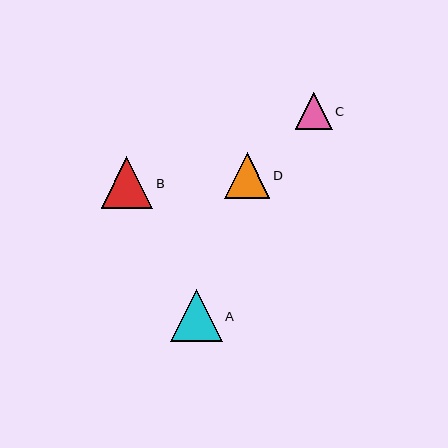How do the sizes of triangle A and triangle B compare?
Triangle A and triangle B are approximately the same size.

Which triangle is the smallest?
Triangle C is the smallest with a size of approximately 37 pixels.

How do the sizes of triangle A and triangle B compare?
Triangle A and triangle B are approximately the same size.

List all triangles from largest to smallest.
From largest to smallest: A, B, D, C.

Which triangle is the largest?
Triangle A is the largest with a size of approximately 52 pixels.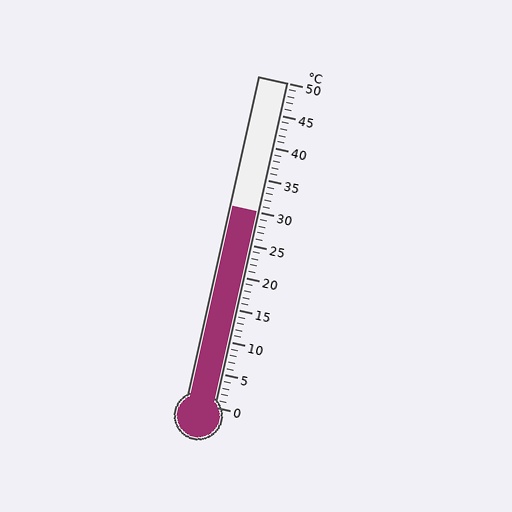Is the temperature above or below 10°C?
The temperature is above 10°C.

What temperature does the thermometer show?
The thermometer shows approximately 30°C.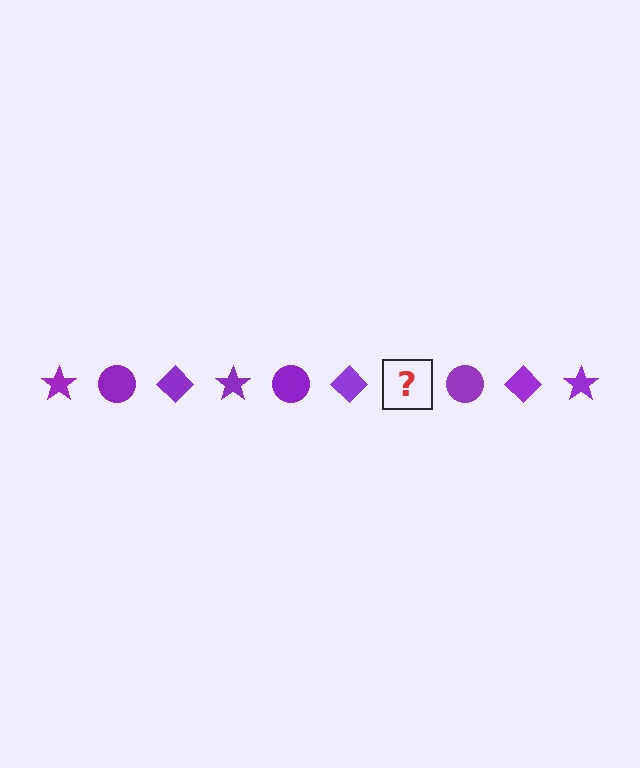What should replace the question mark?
The question mark should be replaced with a purple star.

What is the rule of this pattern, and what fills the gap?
The rule is that the pattern cycles through star, circle, diamond shapes in purple. The gap should be filled with a purple star.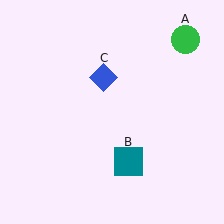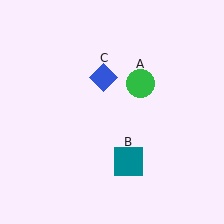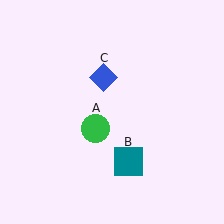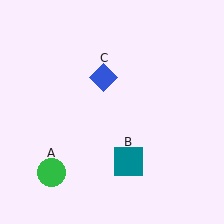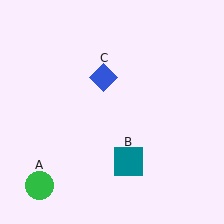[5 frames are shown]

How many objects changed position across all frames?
1 object changed position: green circle (object A).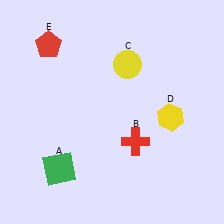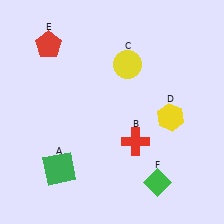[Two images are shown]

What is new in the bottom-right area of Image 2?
A green diamond (F) was added in the bottom-right area of Image 2.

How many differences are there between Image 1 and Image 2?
There is 1 difference between the two images.